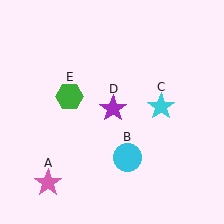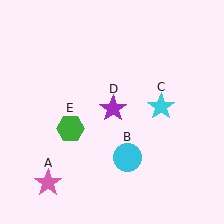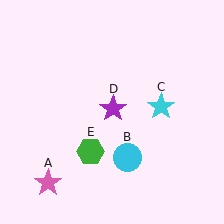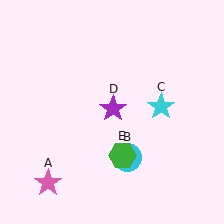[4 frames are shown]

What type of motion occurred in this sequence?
The green hexagon (object E) rotated counterclockwise around the center of the scene.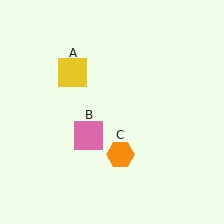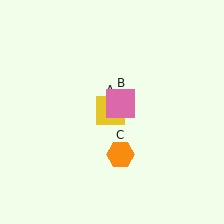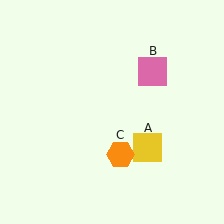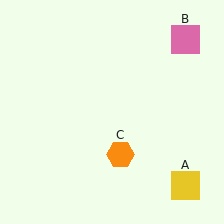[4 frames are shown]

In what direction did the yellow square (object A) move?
The yellow square (object A) moved down and to the right.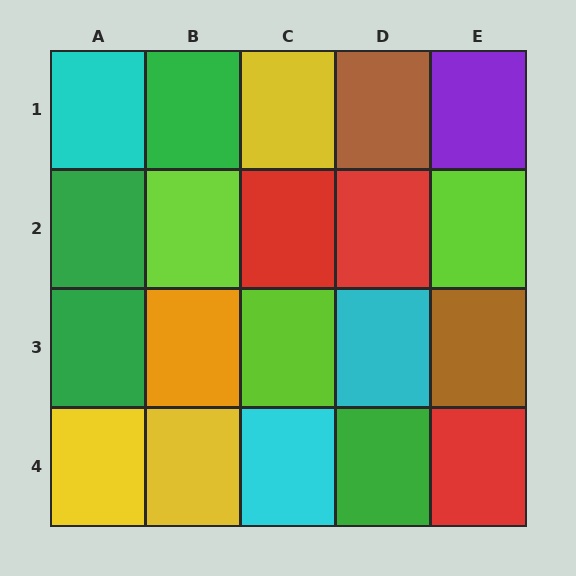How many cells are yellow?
3 cells are yellow.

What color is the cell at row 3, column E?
Brown.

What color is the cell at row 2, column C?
Red.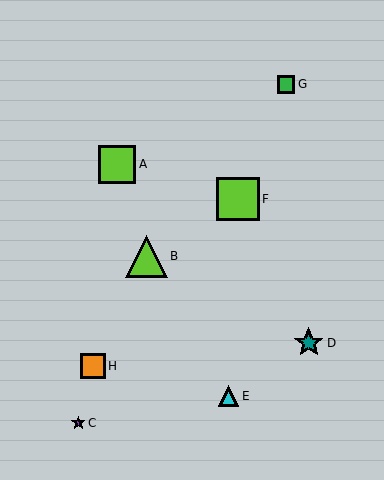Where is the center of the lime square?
The center of the lime square is at (238, 199).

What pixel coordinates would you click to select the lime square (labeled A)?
Click at (117, 164) to select the lime square A.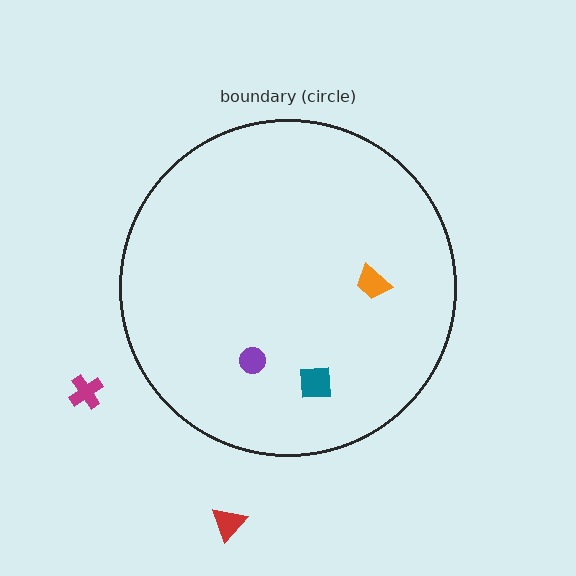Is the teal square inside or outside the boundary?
Inside.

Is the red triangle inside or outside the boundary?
Outside.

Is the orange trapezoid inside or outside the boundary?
Inside.